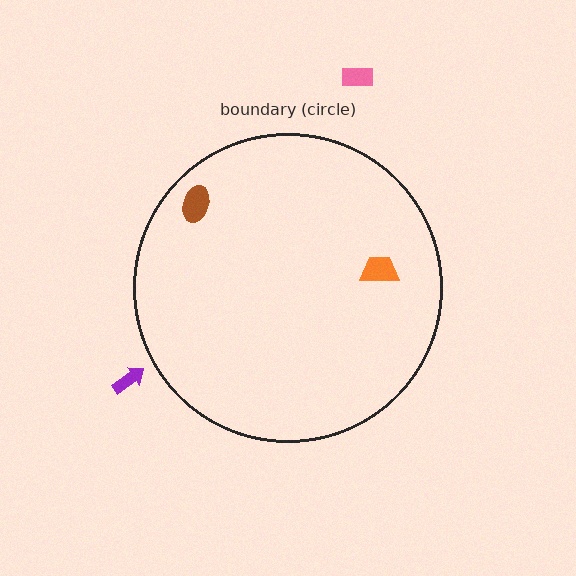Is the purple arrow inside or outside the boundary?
Outside.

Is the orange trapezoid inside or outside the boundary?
Inside.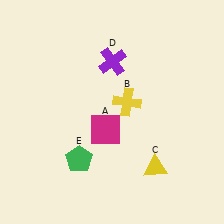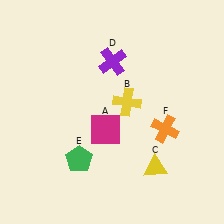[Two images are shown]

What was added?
An orange cross (F) was added in Image 2.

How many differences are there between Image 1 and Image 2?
There is 1 difference between the two images.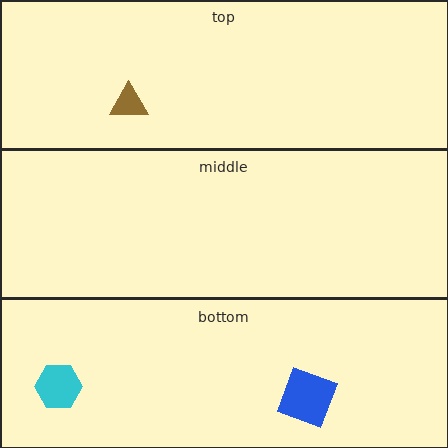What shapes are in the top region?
The brown triangle.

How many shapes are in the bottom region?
2.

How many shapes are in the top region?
1.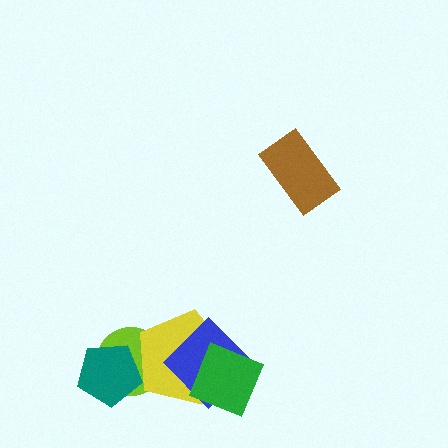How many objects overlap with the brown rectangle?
0 objects overlap with the brown rectangle.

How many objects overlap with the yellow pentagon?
4 objects overlap with the yellow pentagon.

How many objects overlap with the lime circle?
2 objects overlap with the lime circle.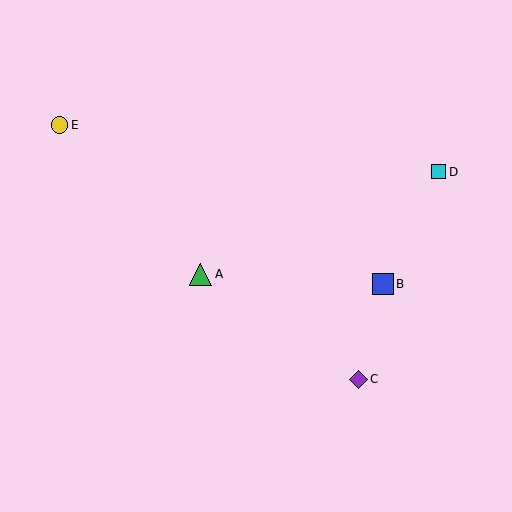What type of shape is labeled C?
Shape C is a purple diamond.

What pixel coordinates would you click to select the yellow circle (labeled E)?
Click at (60, 125) to select the yellow circle E.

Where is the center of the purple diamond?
The center of the purple diamond is at (358, 379).